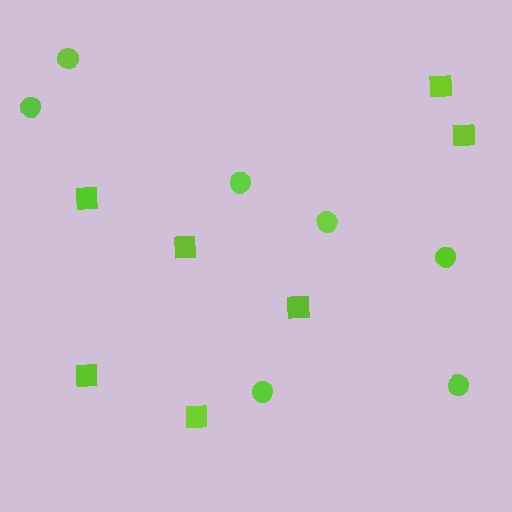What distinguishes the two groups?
There are 2 groups: one group of circles (7) and one group of squares (7).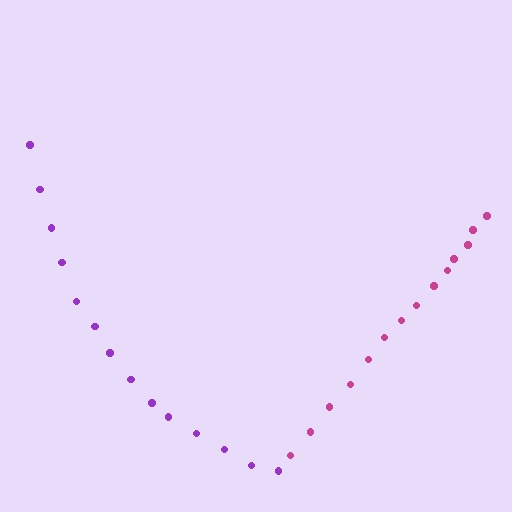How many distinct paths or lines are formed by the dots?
There are 2 distinct paths.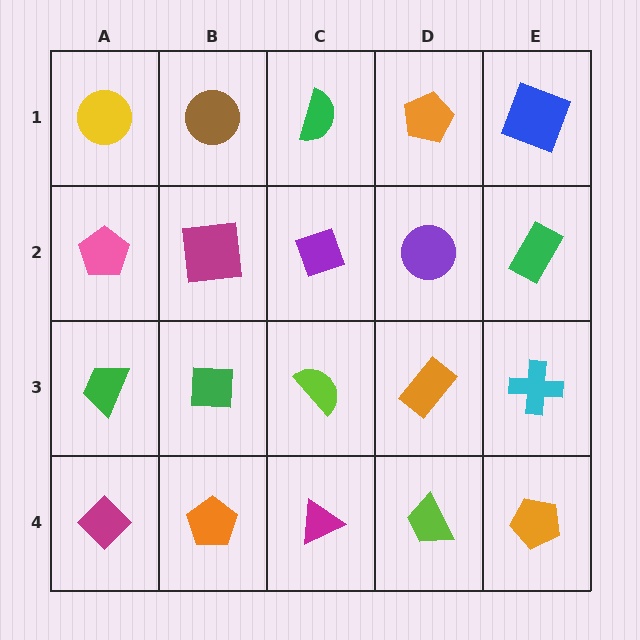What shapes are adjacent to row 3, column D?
A purple circle (row 2, column D), a lime trapezoid (row 4, column D), a lime semicircle (row 3, column C), a cyan cross (row 3, column E).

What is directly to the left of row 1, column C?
A brown circle.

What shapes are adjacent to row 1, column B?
A magenta square (row 2, column B), a yellow circle (row 1, column A), a green semicircle (row 1, column C).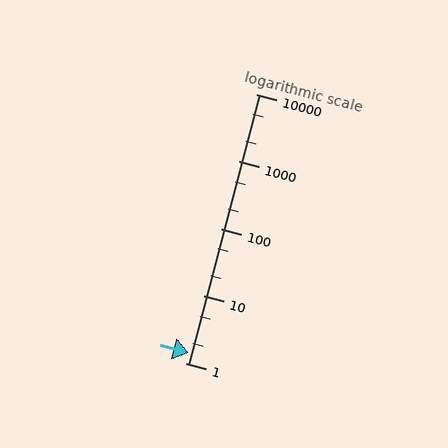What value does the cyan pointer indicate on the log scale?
The pointer indicates approximately 1.4.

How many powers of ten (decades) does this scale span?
The scale spans 4 decades, from 1 to 10000.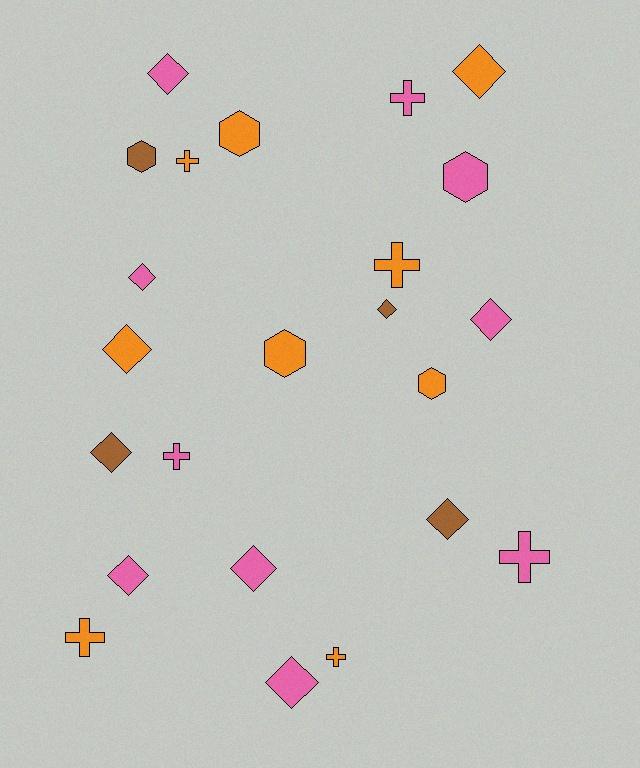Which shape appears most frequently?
Diamond, with 11 objects.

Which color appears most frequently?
Pink, with 10 objects.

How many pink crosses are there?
There are 3 pink crosses.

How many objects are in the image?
There are 23 objects.